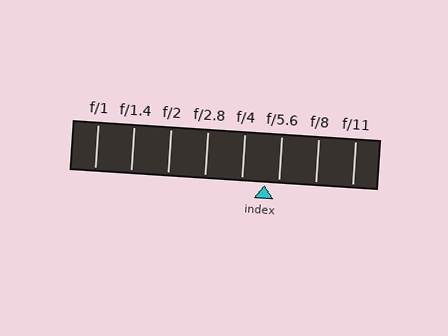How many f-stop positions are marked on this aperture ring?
There are 8 f-stop positions marked.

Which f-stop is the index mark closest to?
The index mark is closest to f/5.6.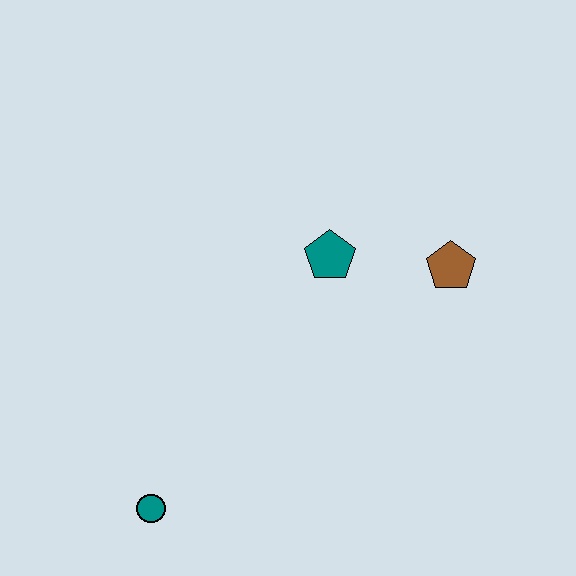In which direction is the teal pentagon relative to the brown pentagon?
The teal pentagon is to the left of the brown pentagon.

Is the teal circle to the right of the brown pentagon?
No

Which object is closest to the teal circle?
The teal pentagon is closest to the teal circle.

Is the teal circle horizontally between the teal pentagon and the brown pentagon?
No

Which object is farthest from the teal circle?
The brown pentagon is farthest from the teal circle.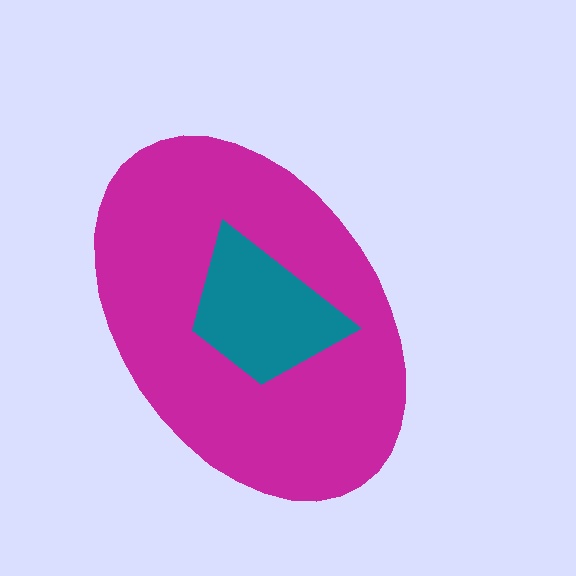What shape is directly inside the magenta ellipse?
The teal trapezoid.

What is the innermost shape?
The teal trapezoid.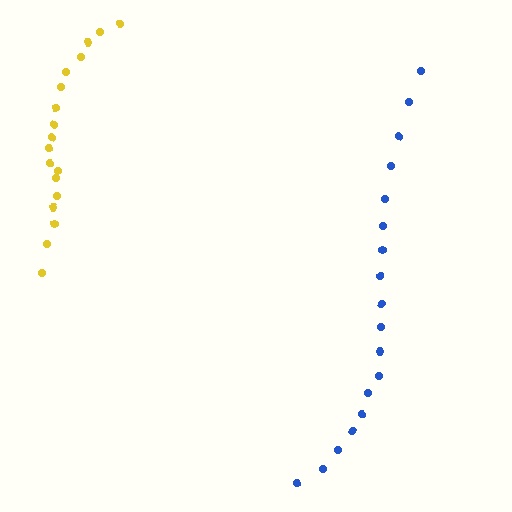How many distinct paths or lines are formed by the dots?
There are 2 distinct paths.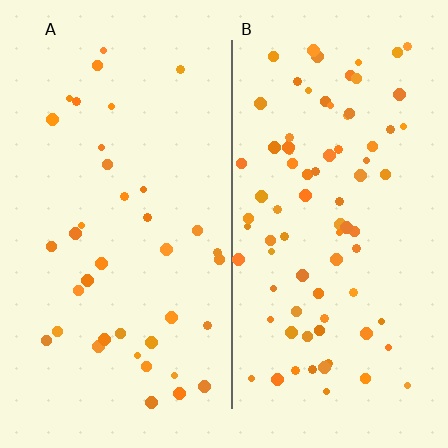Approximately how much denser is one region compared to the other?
Approximately 2.1× — region B over region A.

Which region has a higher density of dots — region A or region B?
B (the right).